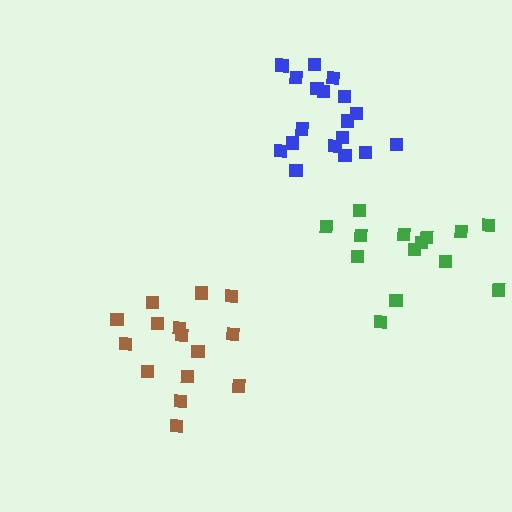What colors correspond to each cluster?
The clusters are colored: brown, green, blue.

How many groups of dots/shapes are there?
There are 3 groups.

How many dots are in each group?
Group 1: 15 dots, Group 2: 14 dots, Group 3: 18 dots (47 total).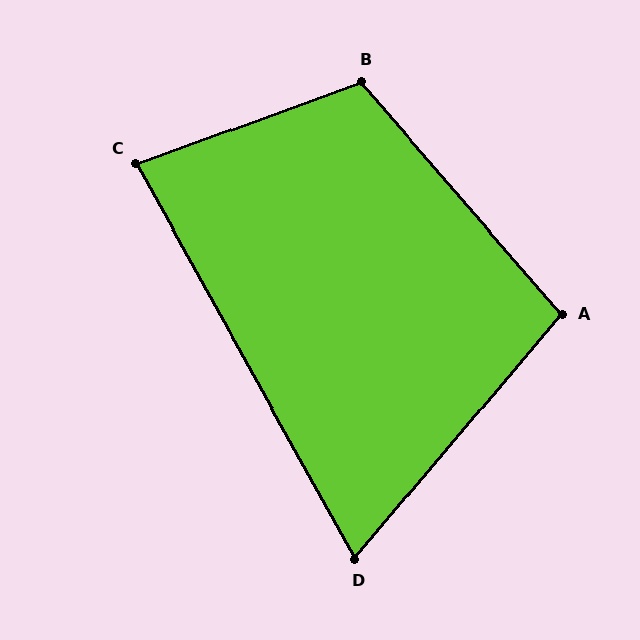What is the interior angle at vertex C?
Approximately 81 degrees (acute).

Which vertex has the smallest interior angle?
D, at approximately 69 degrees.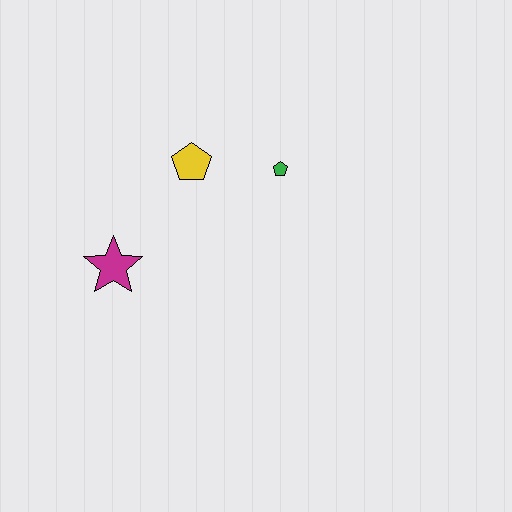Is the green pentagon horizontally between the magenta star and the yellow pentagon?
No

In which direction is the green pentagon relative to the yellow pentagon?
The green pentagon is to the right of the yellow pentagon.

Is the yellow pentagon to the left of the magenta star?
No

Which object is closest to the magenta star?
The yellow pentagon is closest to the magenta star.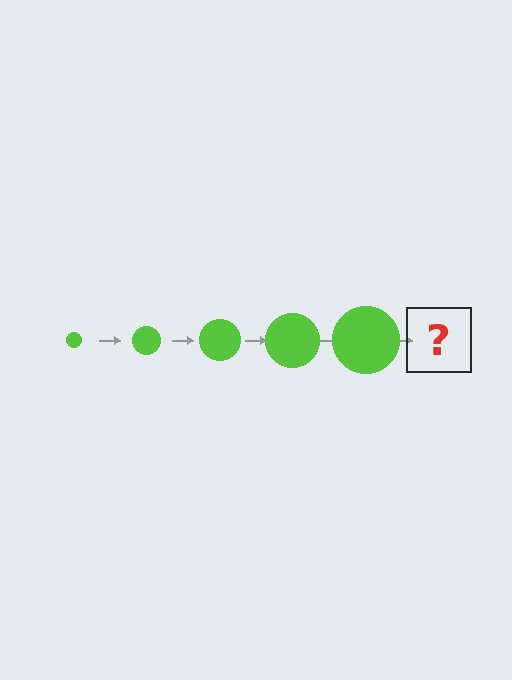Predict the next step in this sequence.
The next step is a lime circle, larger than the previous one.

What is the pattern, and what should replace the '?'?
The pattern is that the circle gets progressively larger each step. The '?' should be a lime circle, larger than the previous one.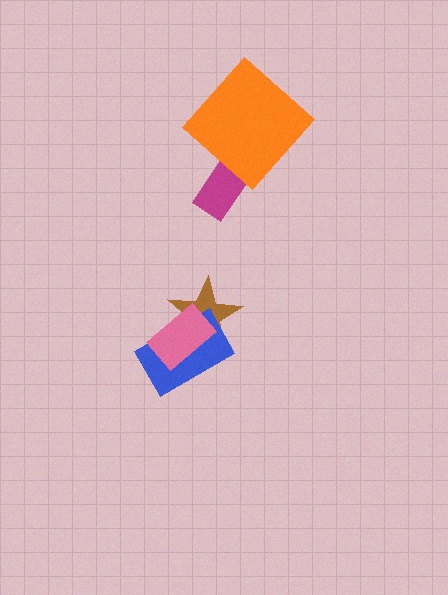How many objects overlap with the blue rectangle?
2 objects overlap with the blue rectangle.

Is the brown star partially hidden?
Yes, it is partially covered by another shape.